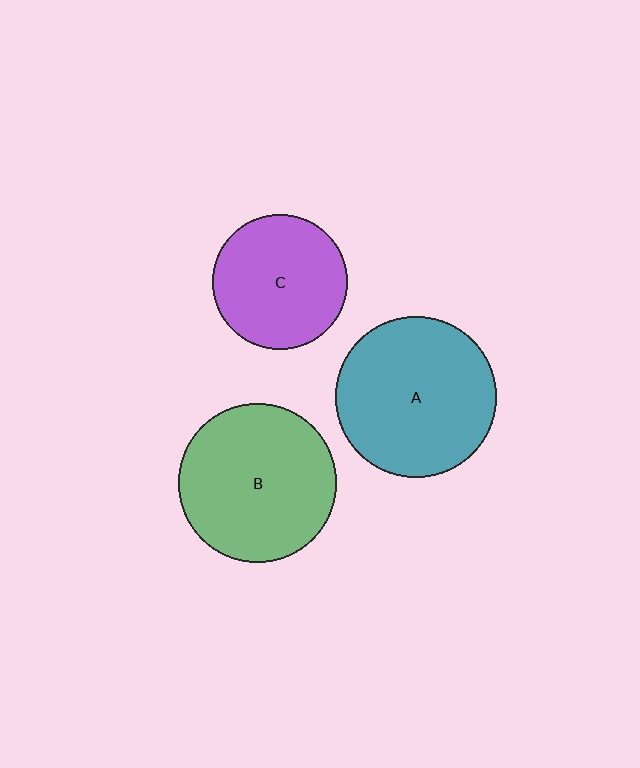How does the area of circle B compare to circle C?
Approximately 1.4 times.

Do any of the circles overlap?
No, none of the circles overlap.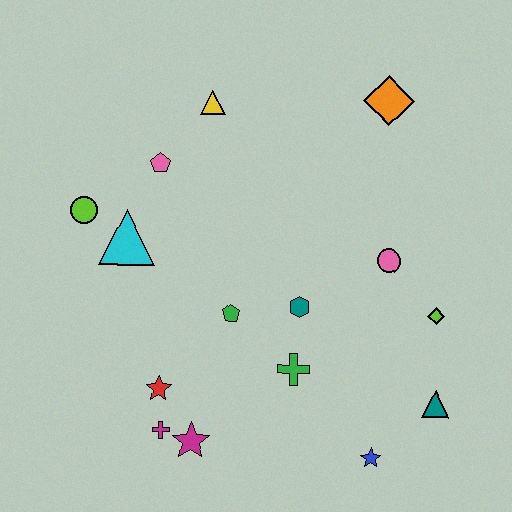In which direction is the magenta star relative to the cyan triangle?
The magenta star is below the cyan triangle.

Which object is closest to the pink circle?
The lime diamond is closest to the pink circle.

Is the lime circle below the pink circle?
No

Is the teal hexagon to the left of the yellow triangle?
No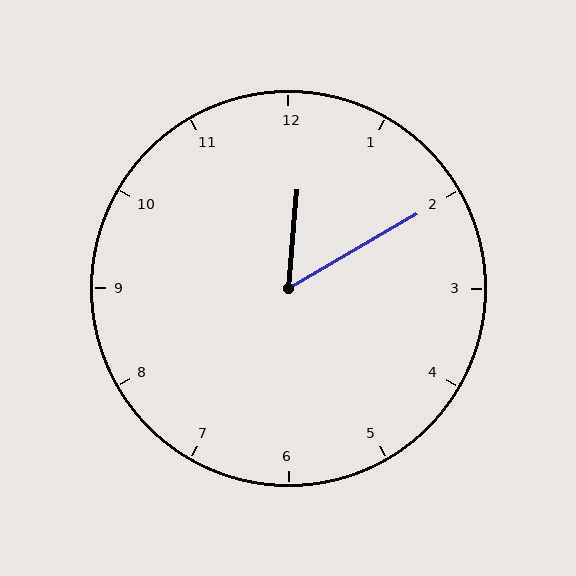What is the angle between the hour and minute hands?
Approximately 55 degrees.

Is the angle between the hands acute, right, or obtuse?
It is acute.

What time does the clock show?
12:10.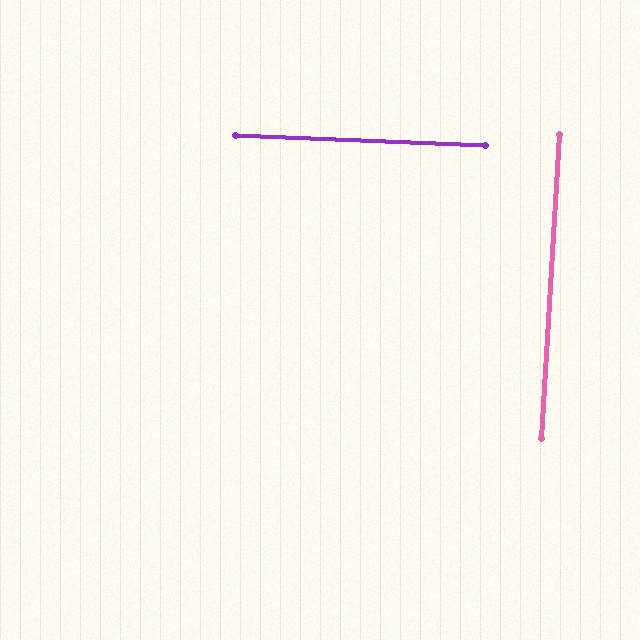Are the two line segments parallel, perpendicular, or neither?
Perpendicular — they meet at approximately 89°.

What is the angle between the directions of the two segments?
Approximately 89 degrees.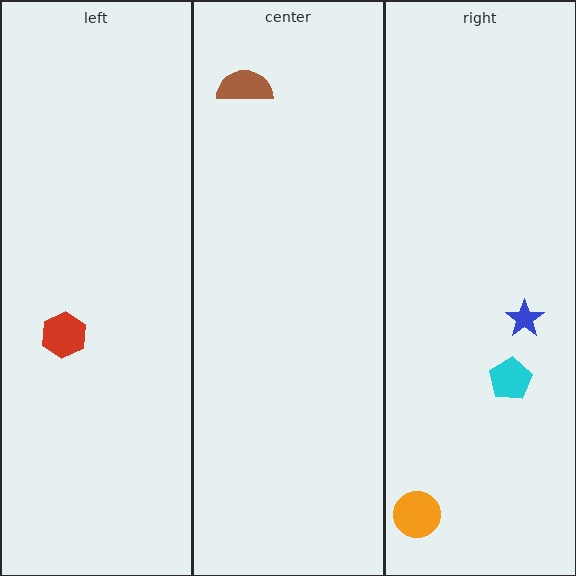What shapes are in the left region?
The red hexagon.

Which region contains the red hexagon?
The left region.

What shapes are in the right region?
The cyan pentagon, the blue star, the orange circle.